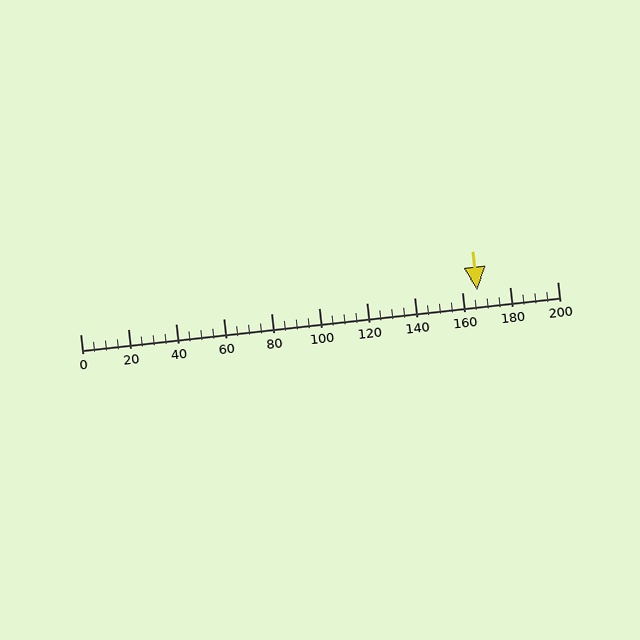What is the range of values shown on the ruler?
The ruler shows values from 0 to 200.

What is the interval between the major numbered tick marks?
The major tick marks are spaced 20 units apart.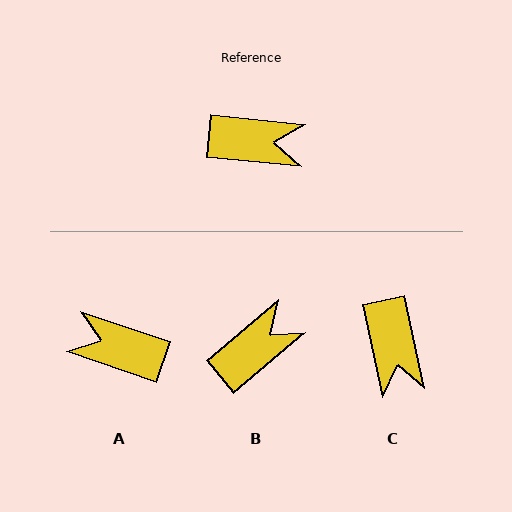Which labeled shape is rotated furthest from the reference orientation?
A, about 167 degrees away.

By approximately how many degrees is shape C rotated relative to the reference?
Approximately 72 degrees clockwise.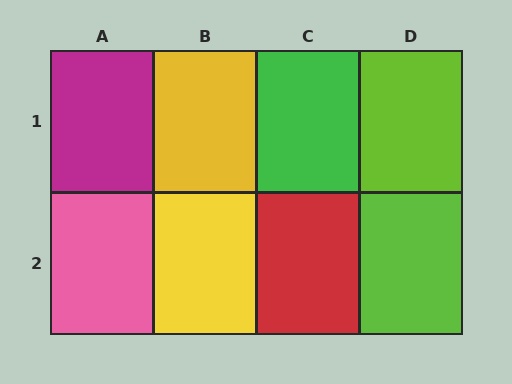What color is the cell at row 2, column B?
Yellow.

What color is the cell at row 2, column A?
Pink.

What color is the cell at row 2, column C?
Red.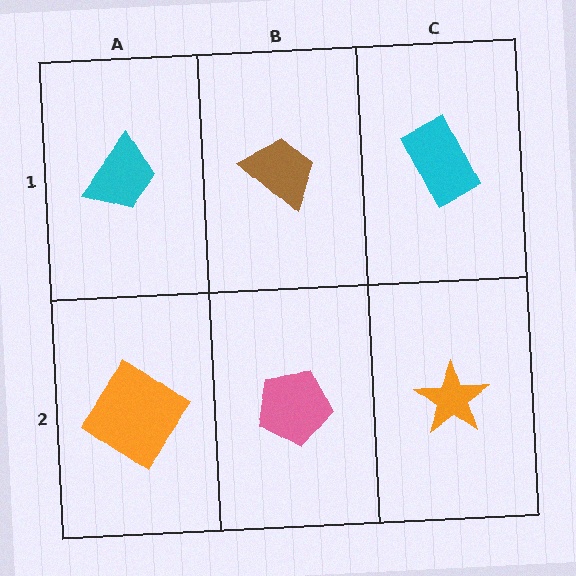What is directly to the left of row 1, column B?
A cyan trapezoid.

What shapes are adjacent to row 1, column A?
An orange diamond (row 2, column A), a brown trapezoid (row 1, column B).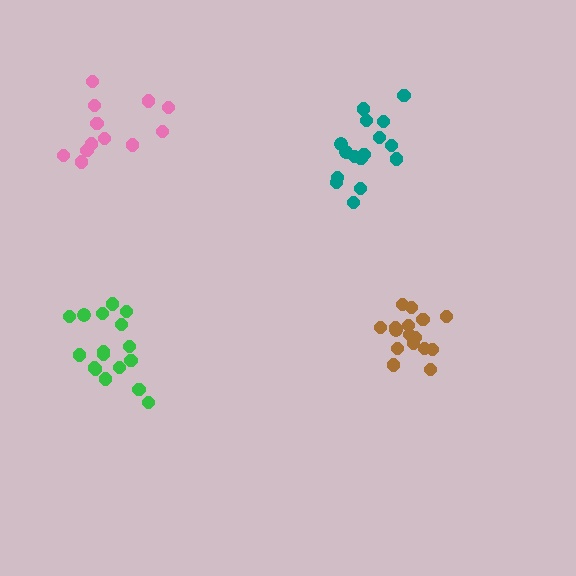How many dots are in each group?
Group 1: 16 dots, Group 2: 16 dots, Group 3: 12 dots, Group 4: 17 dots (61 total).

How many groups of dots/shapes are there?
There are 4 groups.